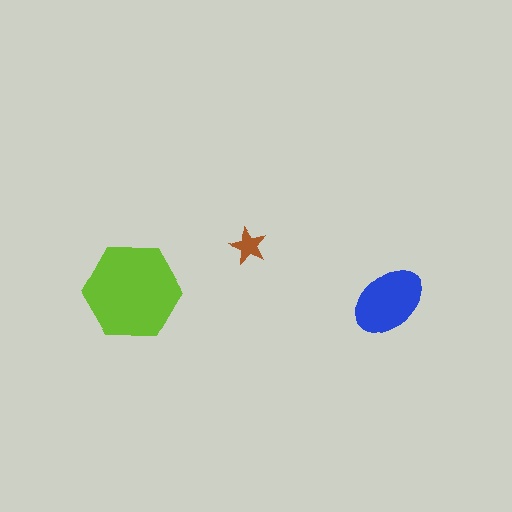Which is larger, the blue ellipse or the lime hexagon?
The lime hexagon.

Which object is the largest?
The lime hexagon.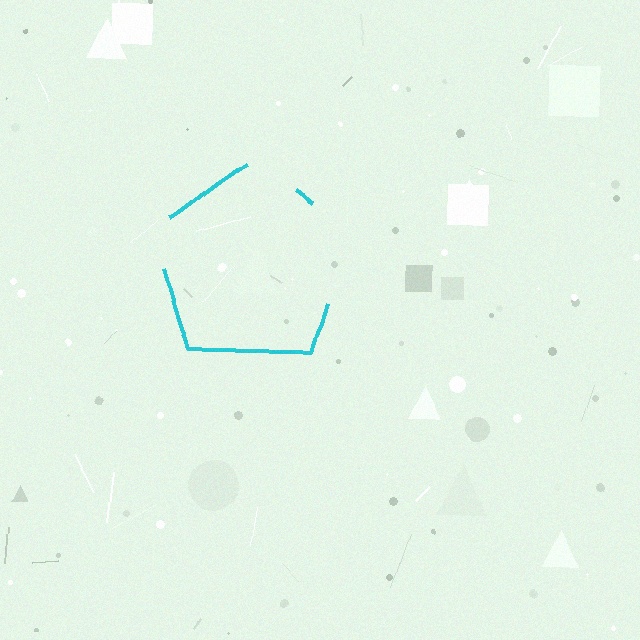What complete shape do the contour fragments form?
The contour fragments form a pentagon.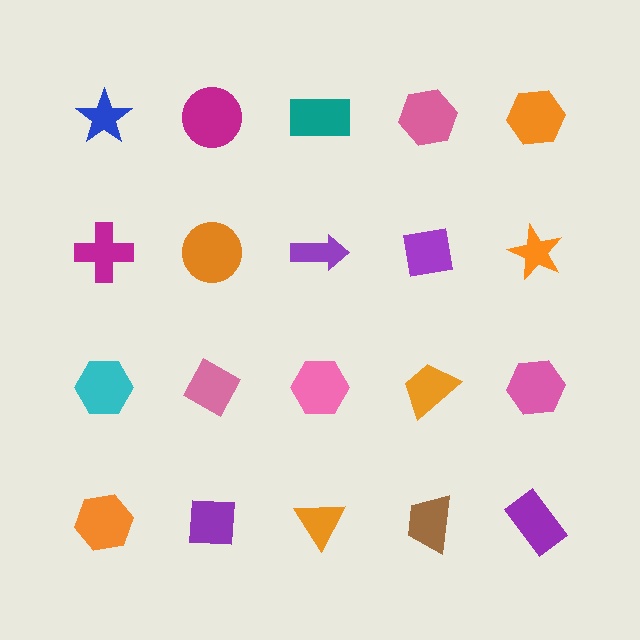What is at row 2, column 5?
An orange star.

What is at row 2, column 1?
A magenta cross.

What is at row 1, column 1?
A blue star.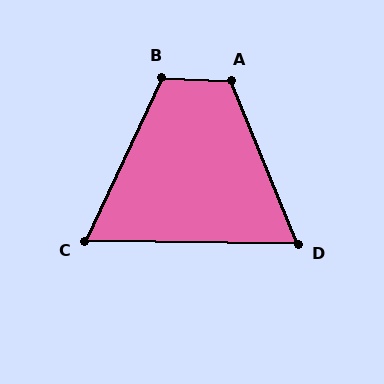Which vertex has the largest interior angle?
A, at approximately 114 degrees.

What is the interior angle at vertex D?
Approximately 67 degrees (acute).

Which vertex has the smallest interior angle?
C, at approximately 66 degrees.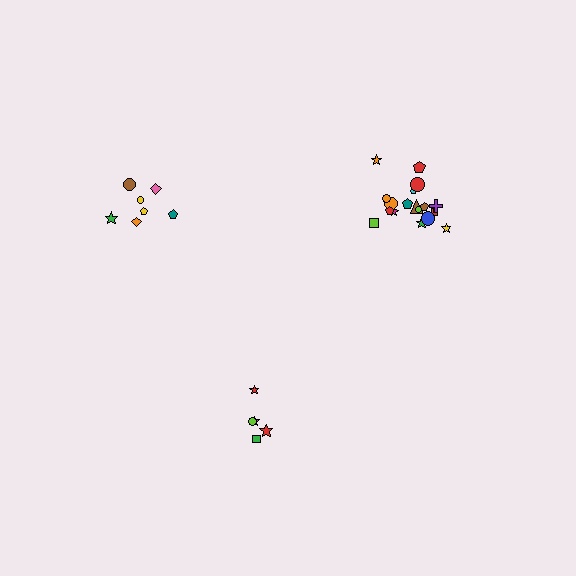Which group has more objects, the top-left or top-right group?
The top-right group.